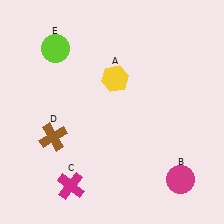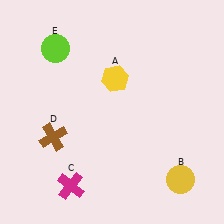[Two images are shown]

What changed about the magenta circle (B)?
In Image 1, B is magenta. In Image 2, it changed to yellow.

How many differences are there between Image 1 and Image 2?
There is 1 difference between the two images.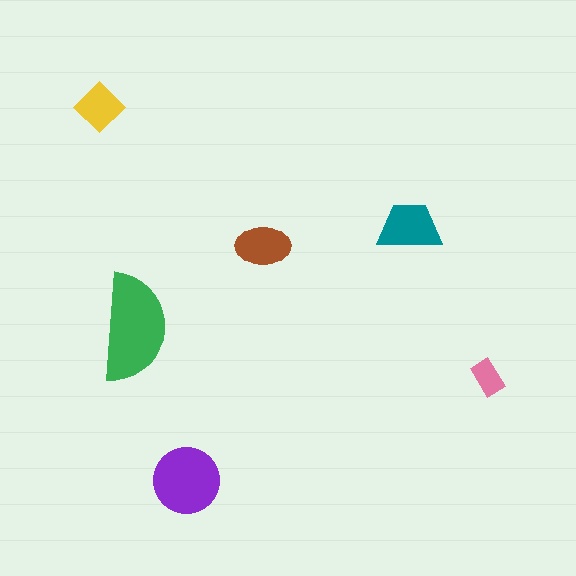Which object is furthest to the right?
The pink rectangle is rightmost.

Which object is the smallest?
The pink rectangle.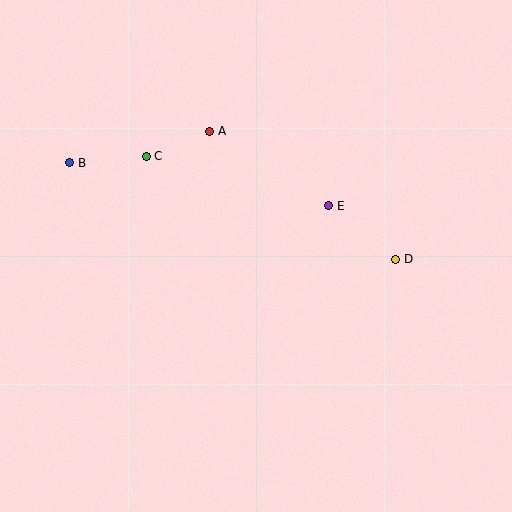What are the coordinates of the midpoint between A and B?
The midpoint between A and B is at (140, 147).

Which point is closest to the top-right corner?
Point E is closest to the top-right corner.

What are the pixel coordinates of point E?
Point E is at (329, 206).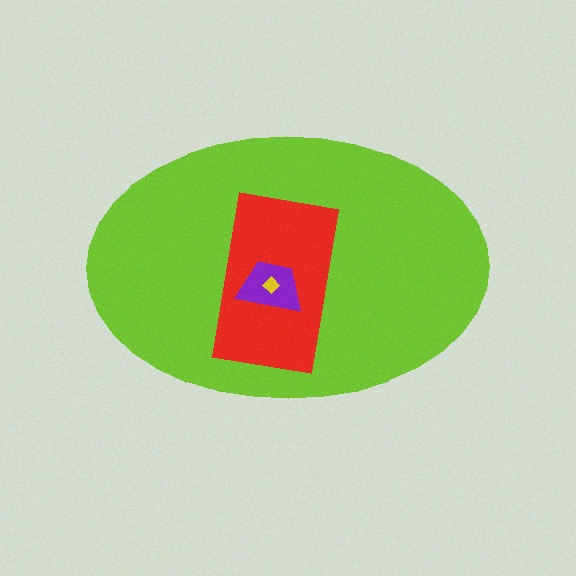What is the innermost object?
The yellow diamond.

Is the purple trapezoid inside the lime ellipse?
Yes.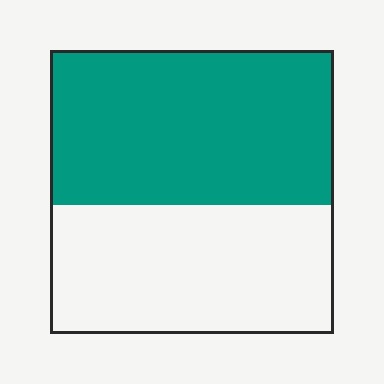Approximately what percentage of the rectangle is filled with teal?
Approximately 55%.